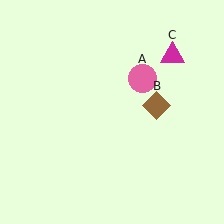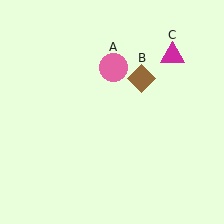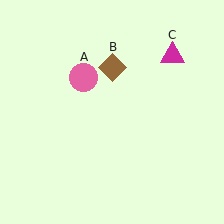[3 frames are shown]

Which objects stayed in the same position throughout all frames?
Magenta triangle (object C) remained stationary.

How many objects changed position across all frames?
2 objects changed position: pink circle (object A), brown diamond (object B).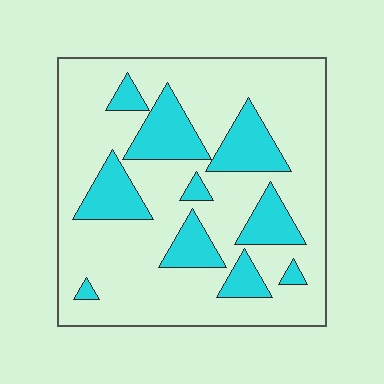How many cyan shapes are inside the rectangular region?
10.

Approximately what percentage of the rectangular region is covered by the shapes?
Approximately 25%.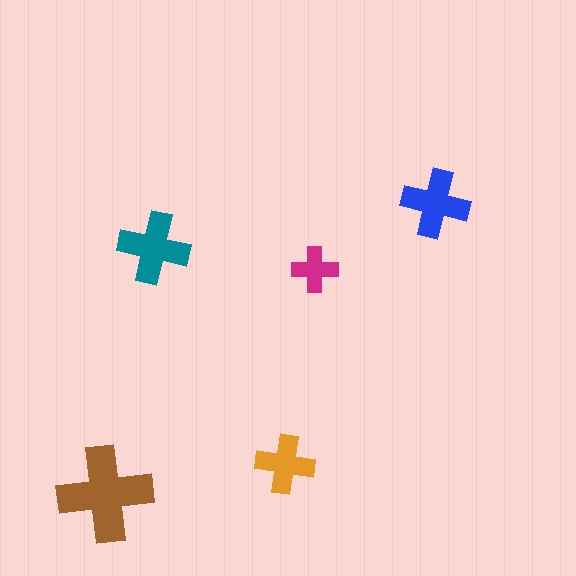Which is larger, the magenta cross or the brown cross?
The brown one.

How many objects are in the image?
There are 5 objects in the image.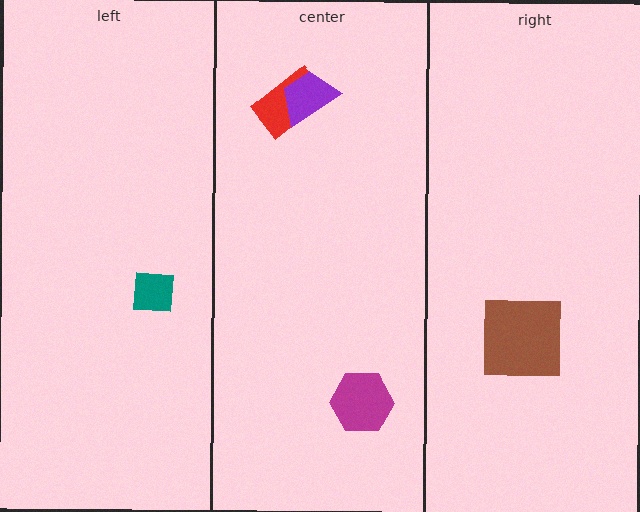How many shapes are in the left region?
1.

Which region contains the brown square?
The right region.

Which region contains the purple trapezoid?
The center region.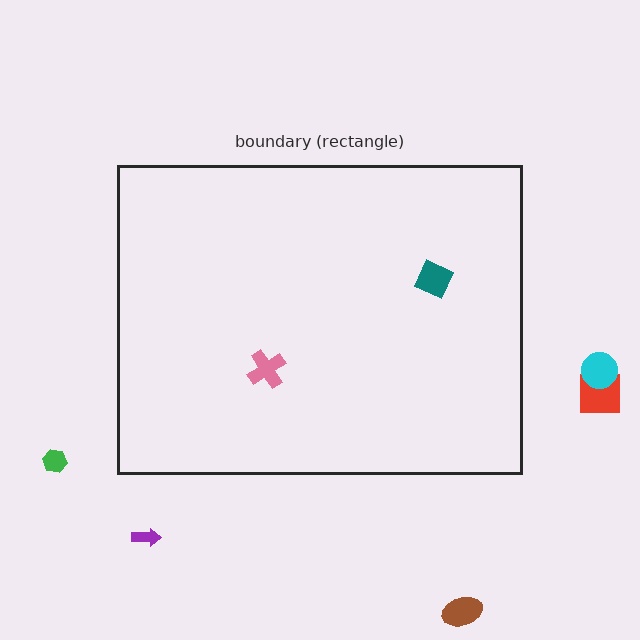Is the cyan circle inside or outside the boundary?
Outside.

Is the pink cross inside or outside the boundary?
Inside.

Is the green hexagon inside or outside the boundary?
Outside.